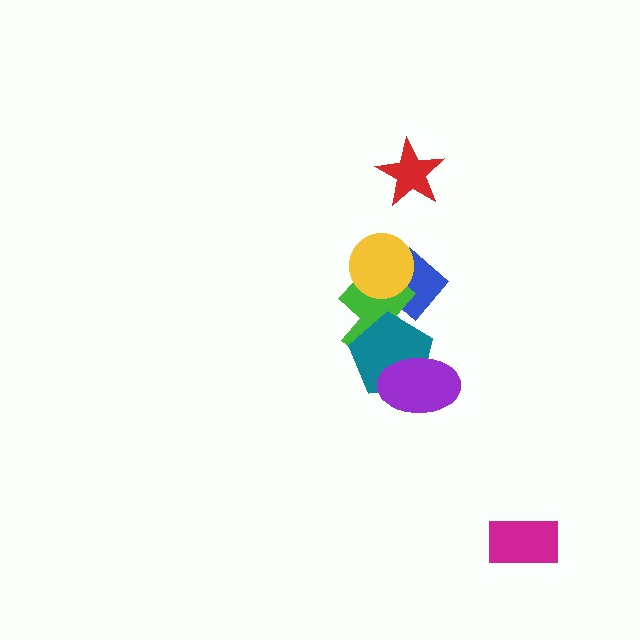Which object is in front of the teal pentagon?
The purple ellipse is in front of the teal pentagon.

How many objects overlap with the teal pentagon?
2 objects overlap with the teal pentagon.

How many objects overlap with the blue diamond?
2 objects overlap with the blue diamond.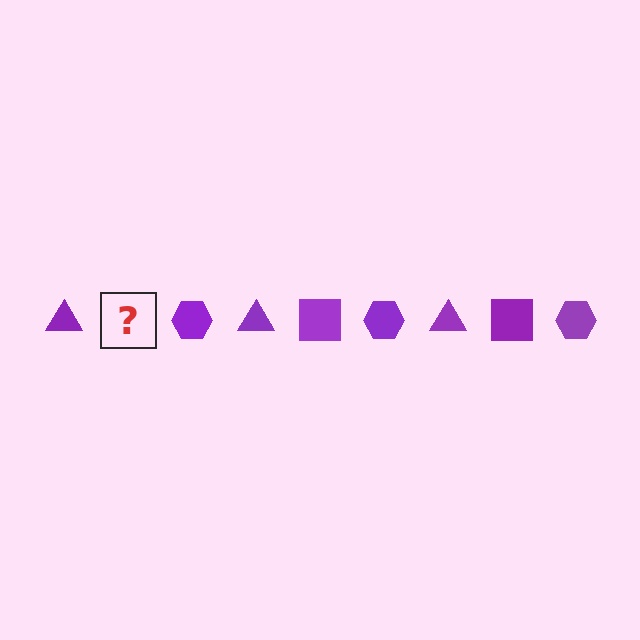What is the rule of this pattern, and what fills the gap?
The rule is that the pattern cycles through triangle, square, hexagon shapes in purple. The gap should be filled with a purple square.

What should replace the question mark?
The question mark should be replaced with a purple square.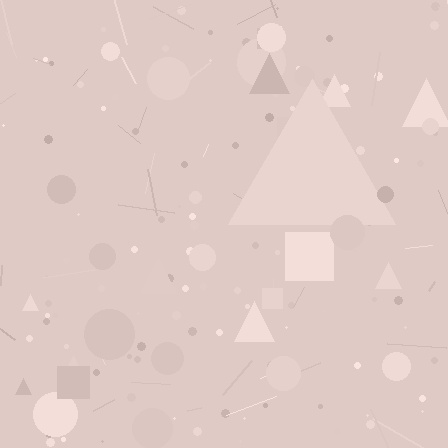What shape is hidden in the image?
A triangle is hidden in the image.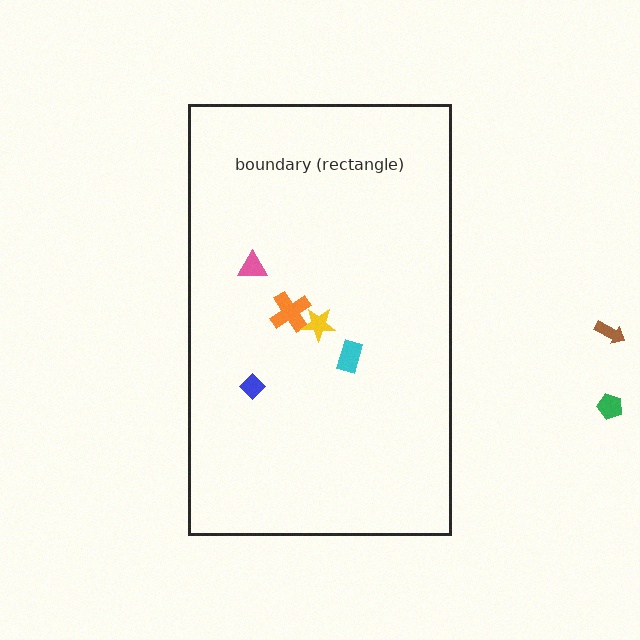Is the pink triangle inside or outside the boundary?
Inside.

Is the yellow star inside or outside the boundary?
Inside.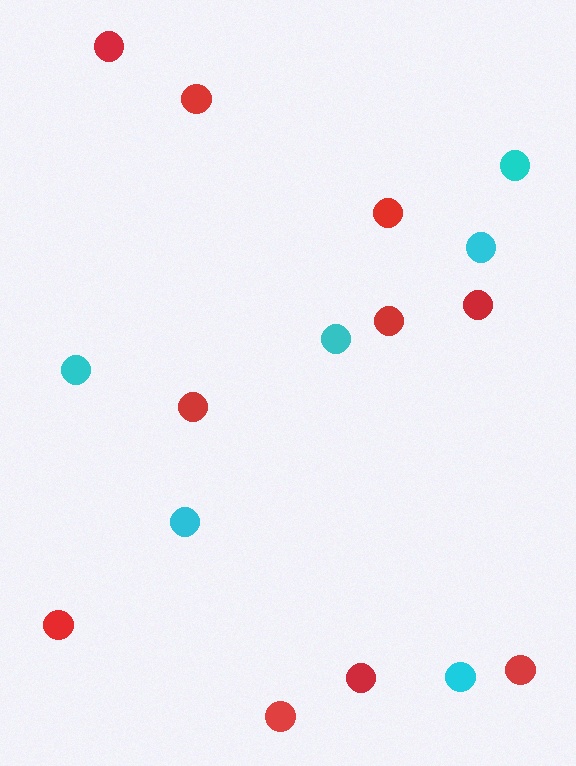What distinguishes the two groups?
There are 2 groups: one group of cyan circles (6) and one group of red circles (10).